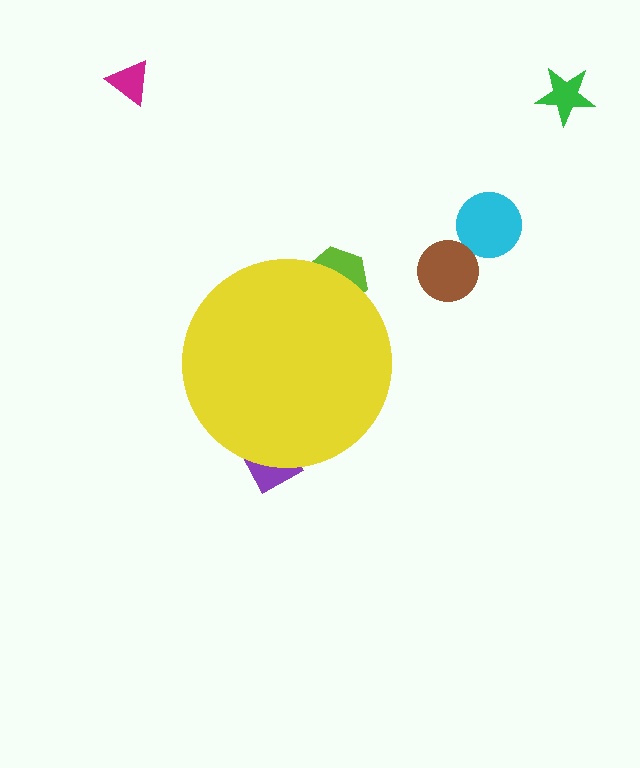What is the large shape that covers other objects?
A yellow circle.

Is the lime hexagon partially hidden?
Yes, the lime hexagon is partially hidden behind the yellow circle.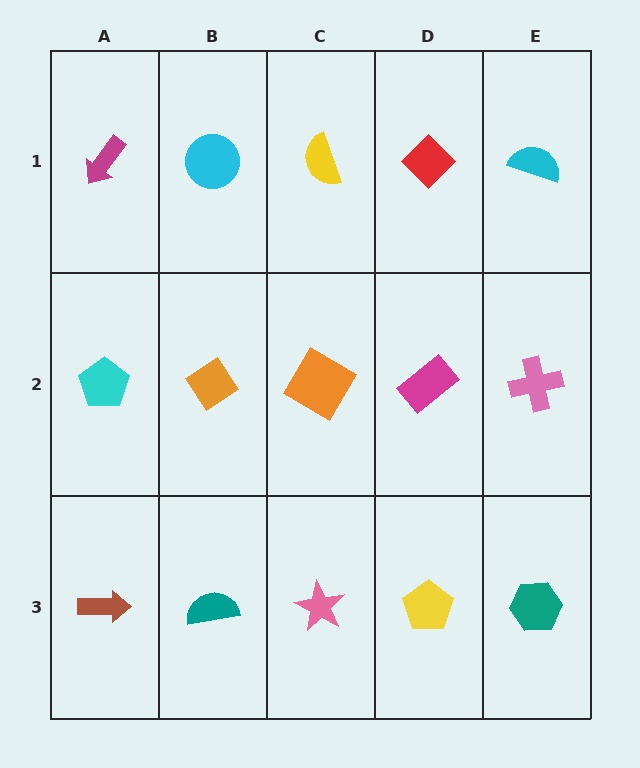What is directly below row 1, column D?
A magenta rectangle.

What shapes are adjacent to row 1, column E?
A pink cross (row 2, column E), a red diamond (row 1, column D).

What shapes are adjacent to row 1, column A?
A cyan pentagon (row 2, column A), a cyan circle (row 1, column B).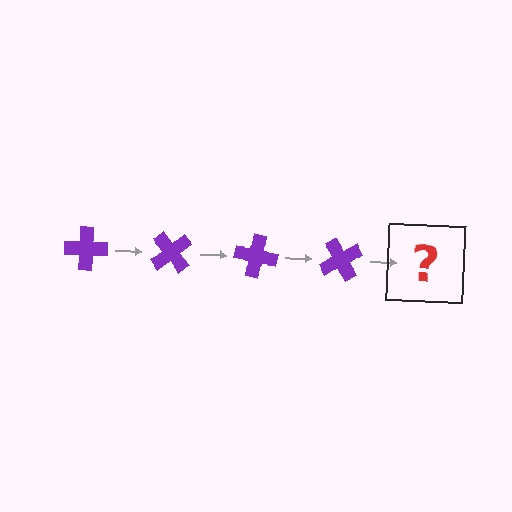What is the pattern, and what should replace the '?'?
The pattern is that the cross rotates 50 degrees each step. The '?' should be a purple cross rotated 200 degrees.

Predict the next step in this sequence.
The next step is a purple cross rotated 200 degrees.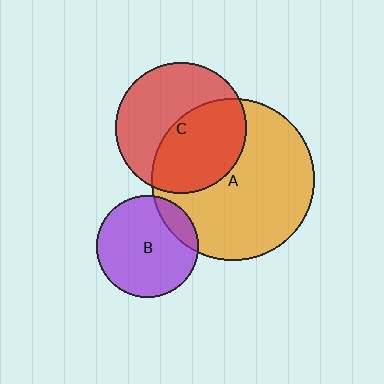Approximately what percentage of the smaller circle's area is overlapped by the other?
Approximately 15%.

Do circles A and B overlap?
Yes.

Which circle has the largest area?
Circle A (orange).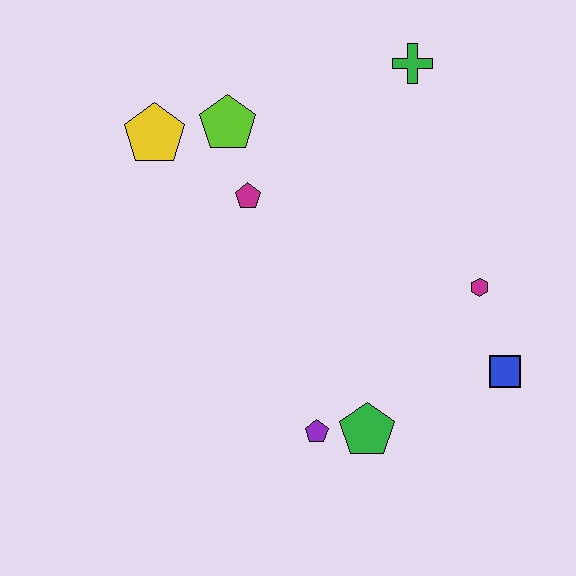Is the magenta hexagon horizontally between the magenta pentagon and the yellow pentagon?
No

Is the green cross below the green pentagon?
No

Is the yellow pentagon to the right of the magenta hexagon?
No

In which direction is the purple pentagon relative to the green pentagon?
The purple pentagon is to the left of the green pentagon.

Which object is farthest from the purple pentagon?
The green cross is farthest from the purple pentagon.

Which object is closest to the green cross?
The lime pentagon is closest to the green cross.